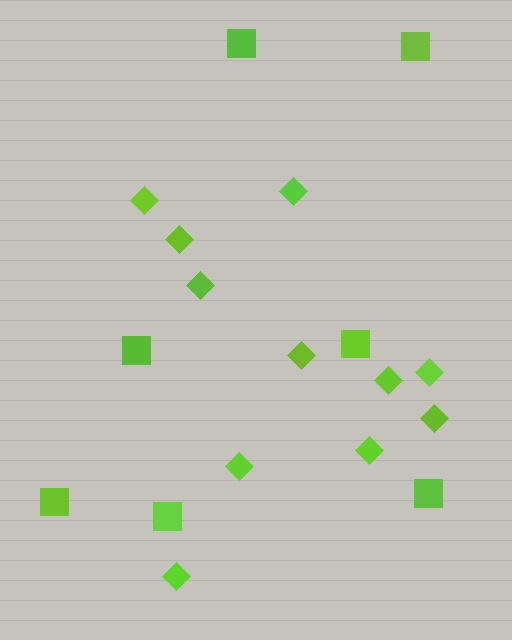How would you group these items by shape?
There are 2 groups: one group of diamonds (11) and one group of squares (7).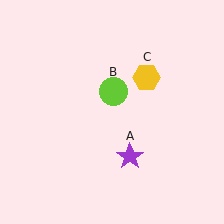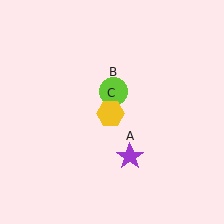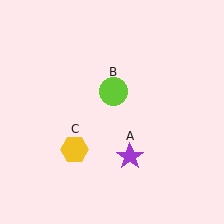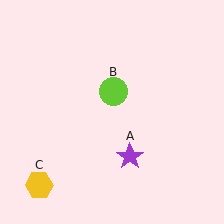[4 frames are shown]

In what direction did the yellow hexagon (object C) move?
The yellow hexagon (object C) moved down and to the left.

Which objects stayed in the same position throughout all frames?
Purple star (object A) and lime circle (object B) remained stationary.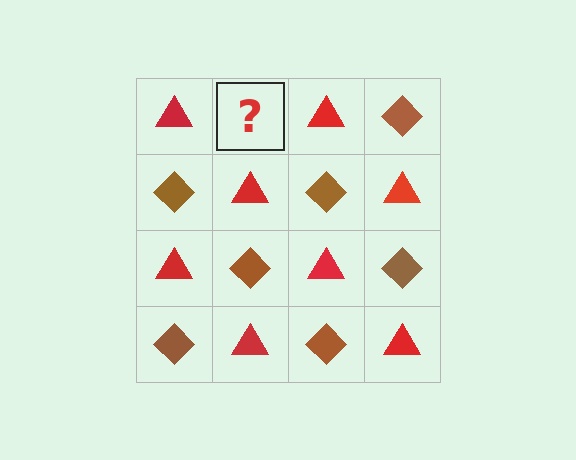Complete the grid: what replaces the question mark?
The question mark should be replaced with a brown diamond.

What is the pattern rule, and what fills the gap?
The rule is that it alternates red triangle and brown diamond in a checkerboard pattern. The gap should be filled with a brown diamond.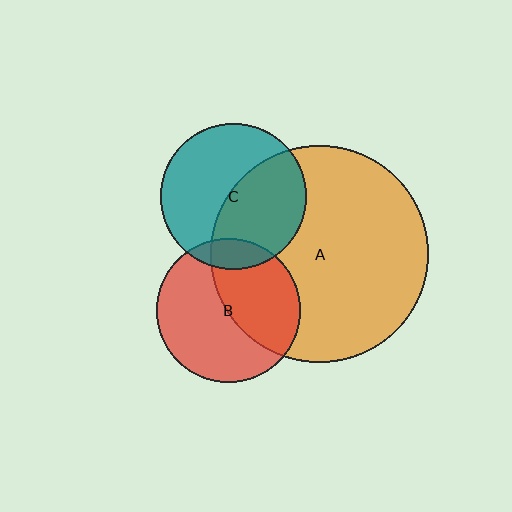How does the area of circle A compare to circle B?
Approximately 2.3 times.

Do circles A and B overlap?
Yes.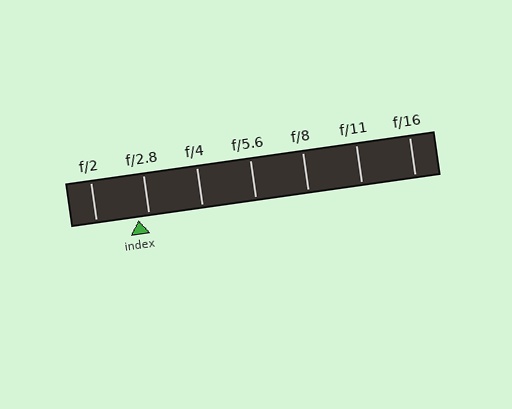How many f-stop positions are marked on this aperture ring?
There are 7 f-stop positions marked.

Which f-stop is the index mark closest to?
The index mark is closest to f/2.8.